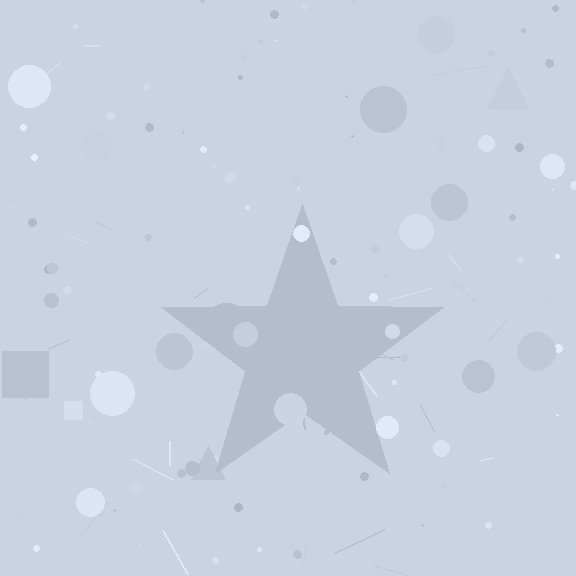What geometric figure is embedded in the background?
A star is embedded in the background.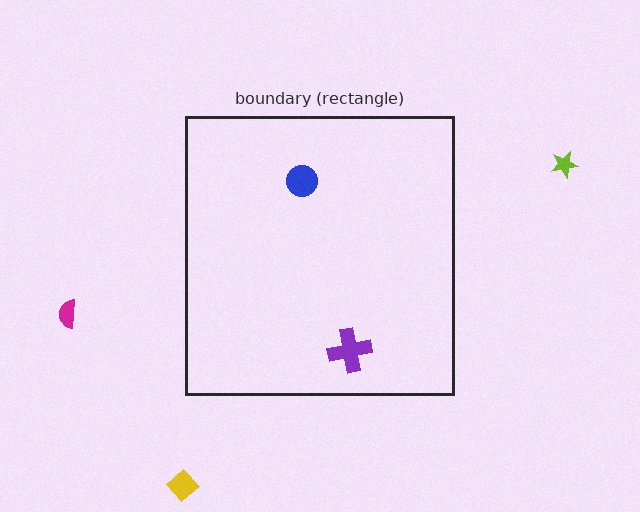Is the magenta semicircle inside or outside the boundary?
Outside.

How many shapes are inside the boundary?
2 inside, 3 outside.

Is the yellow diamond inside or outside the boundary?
Outside.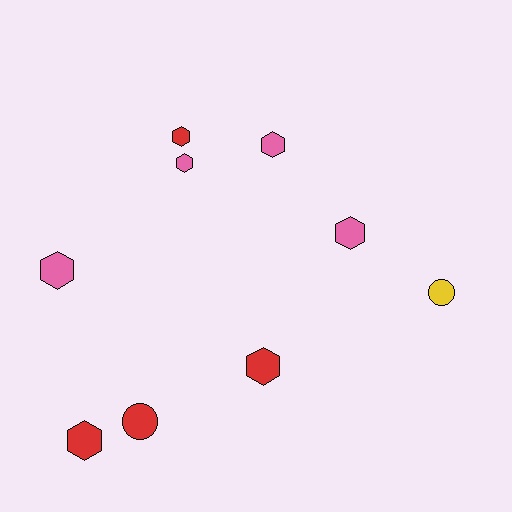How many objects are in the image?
There are 9 objects.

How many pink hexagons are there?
There are 4 pink hexagons.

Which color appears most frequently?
Red, with 4 objects.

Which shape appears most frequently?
Hexagon, with 7 objects.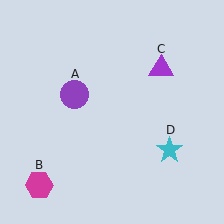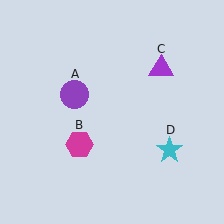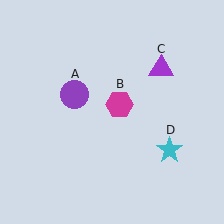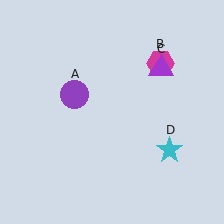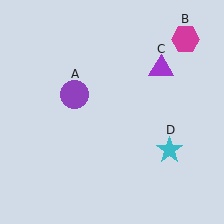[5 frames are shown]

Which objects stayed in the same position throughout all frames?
Purple circle (object A) and purple triangle (object C) and cyan star (object D) remained stationary.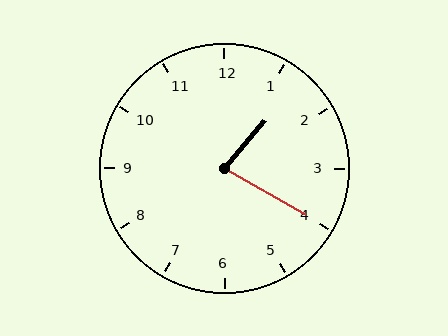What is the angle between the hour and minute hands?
Approximately 80 degrees.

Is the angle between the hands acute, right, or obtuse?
It is acute.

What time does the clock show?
1:20.